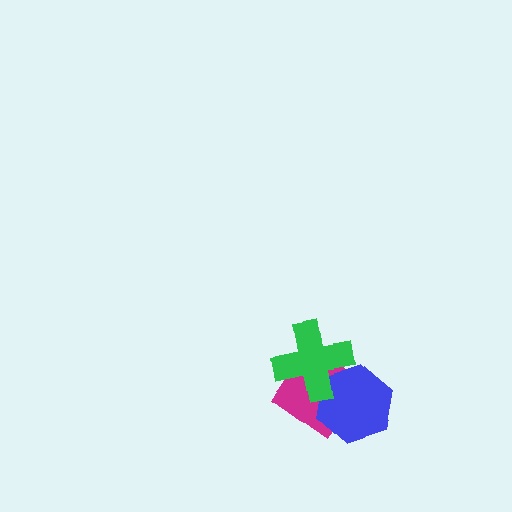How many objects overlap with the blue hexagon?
2 objects overlap with the blue hexagon.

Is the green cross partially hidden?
No, no other shape covers it.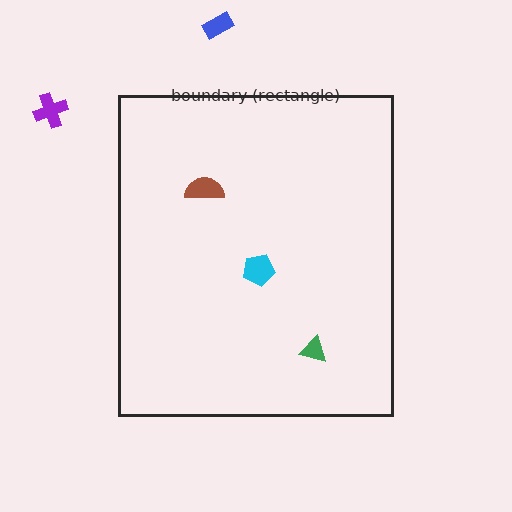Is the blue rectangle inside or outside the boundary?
Outside.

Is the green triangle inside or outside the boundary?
Inside.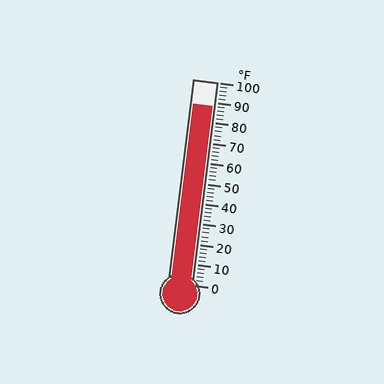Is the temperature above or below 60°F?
The temperature is above 60°F.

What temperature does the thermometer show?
The thermometer shows approximately 88°F.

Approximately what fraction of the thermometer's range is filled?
The thermometer is filled to approximately 90% of its range.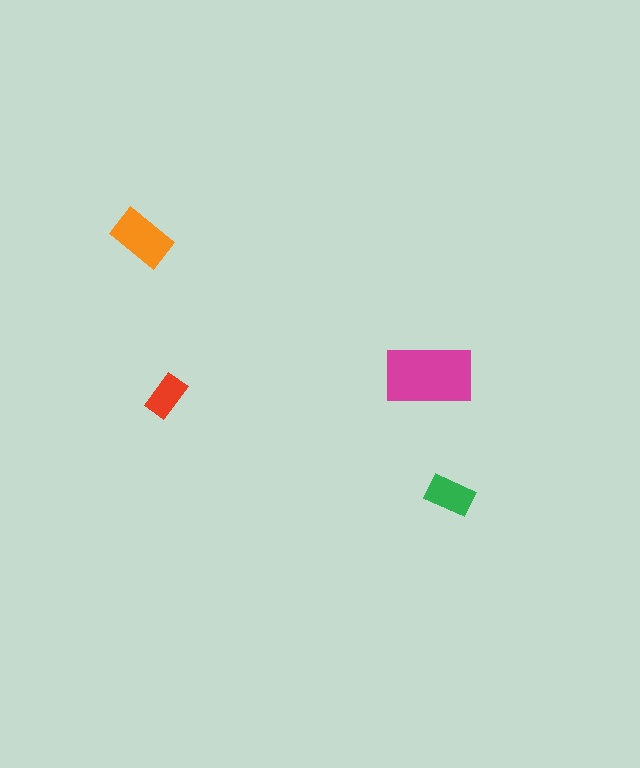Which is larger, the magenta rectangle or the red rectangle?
The magenta one.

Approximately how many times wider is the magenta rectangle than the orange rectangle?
About 1.5 times wider.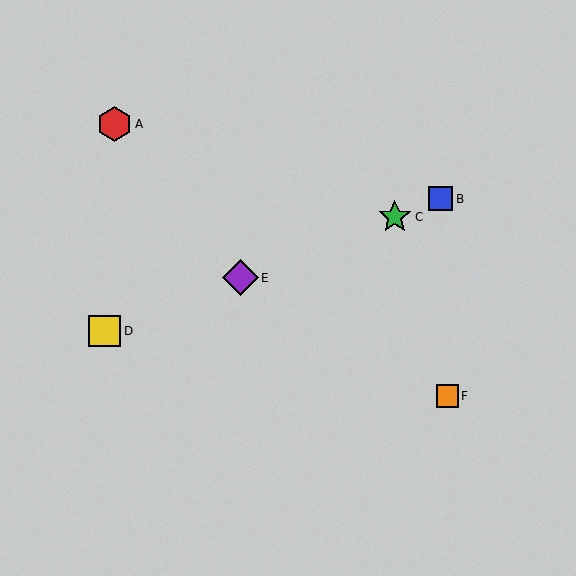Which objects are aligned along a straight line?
Objects B, C, D, E are aligned along a straight line.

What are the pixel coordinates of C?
Object C is at (395, 217).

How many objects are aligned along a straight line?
4 objects (B, C, D, E) are aligned along a straight line.